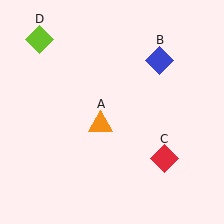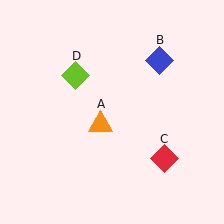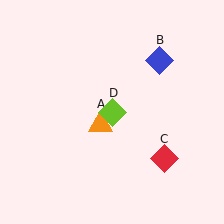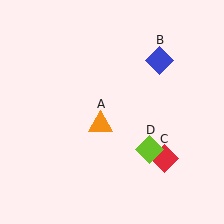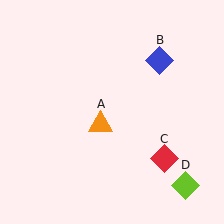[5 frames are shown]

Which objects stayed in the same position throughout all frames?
Orange triangle (object A) and blue diamond (object B) and red diamond (object C) remained stationary.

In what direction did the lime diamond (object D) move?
The lime diamond (object D) moved down and to the right.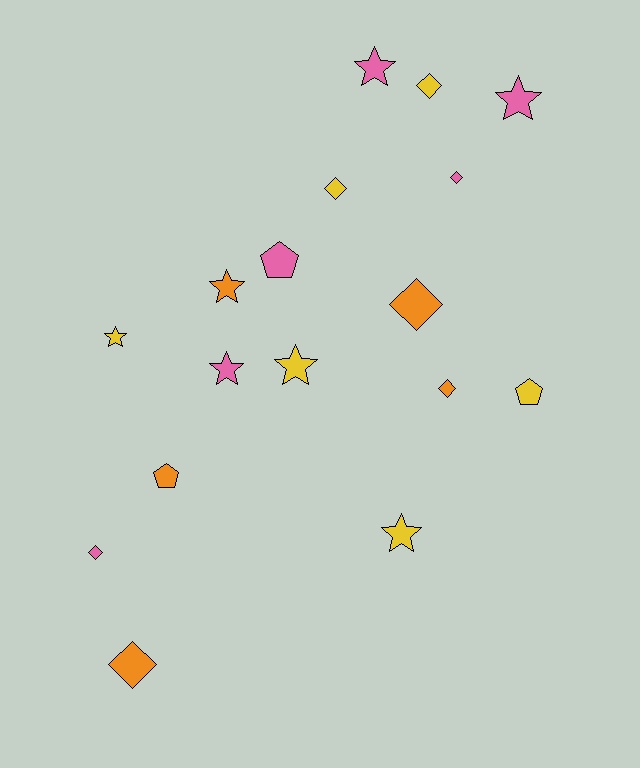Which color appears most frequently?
Pink, with 6 objects.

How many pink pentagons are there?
There is 1 pink pentagon.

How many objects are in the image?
There are 17 objects.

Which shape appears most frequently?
Star, with 7 objects.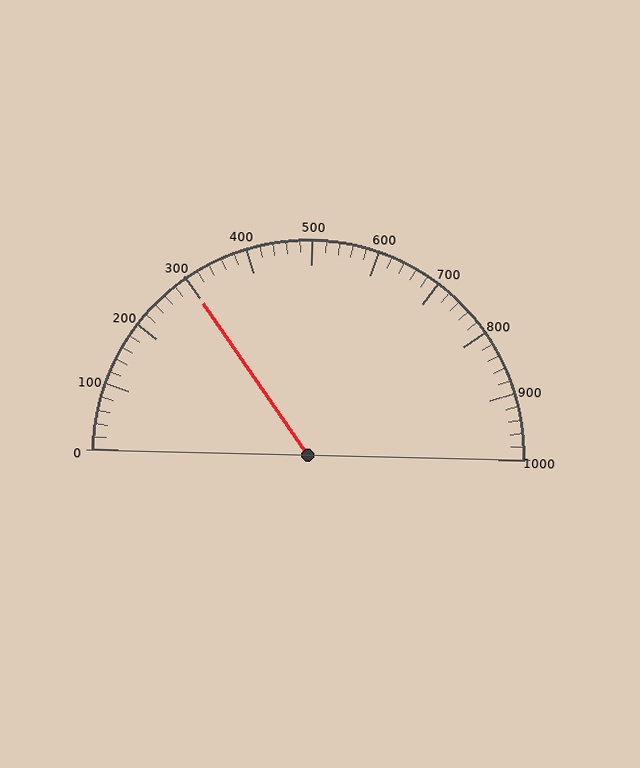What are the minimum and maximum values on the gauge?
The gauge ranges from 0 to 1000.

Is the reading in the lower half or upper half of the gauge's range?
The reading is in the lower half of the range (0 to 1000).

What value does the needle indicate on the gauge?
The needle indicates approximately 300.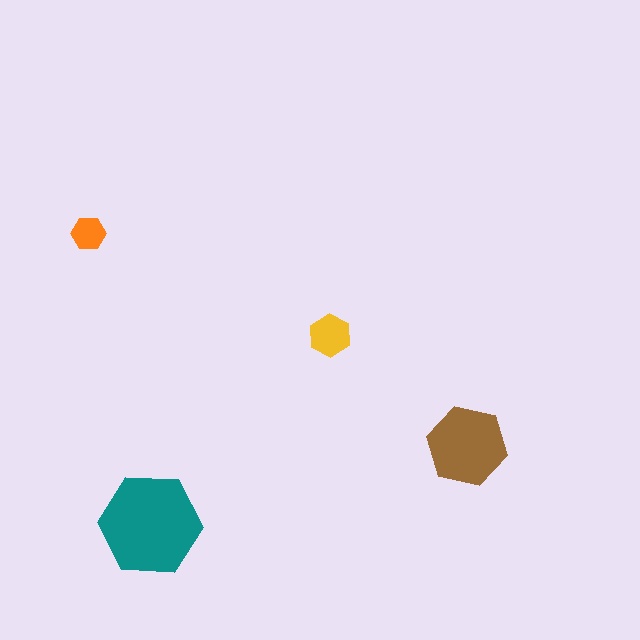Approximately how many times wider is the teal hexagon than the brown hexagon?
About 1.5 times wider.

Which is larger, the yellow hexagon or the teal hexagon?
The teal one.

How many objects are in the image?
There are 4 objects in the image.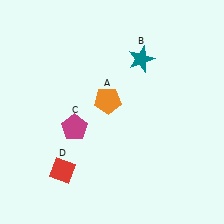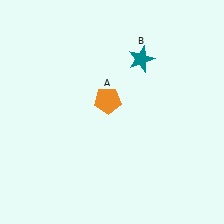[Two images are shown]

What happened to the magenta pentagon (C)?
The magenta pentagon (C) was removed in Image 2. It was in the bottom-left area of Image 1.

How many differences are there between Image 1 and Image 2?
There are 2 differences between the two images.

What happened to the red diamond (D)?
The red diamond (D) was removed in Image 2. It was in the bottom-left area of Image 1.